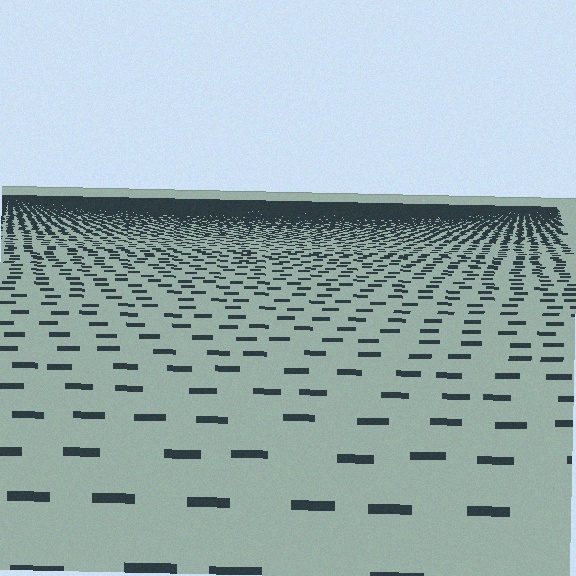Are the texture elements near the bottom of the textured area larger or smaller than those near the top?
Larger. Near the bottom, elements are closer to the viewer and appear at a bigger on-screen size.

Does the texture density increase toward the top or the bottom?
Density increases toward the top.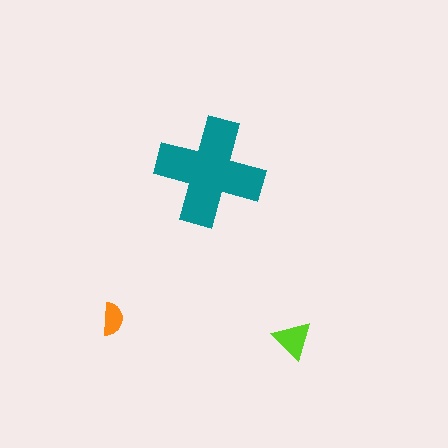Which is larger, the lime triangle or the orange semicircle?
The lime triangle.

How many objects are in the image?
There are 3 objects in the image.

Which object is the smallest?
The orange semicircle.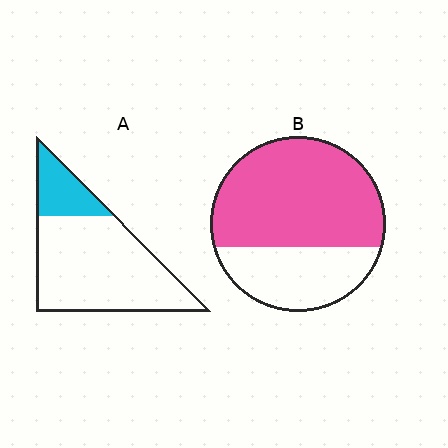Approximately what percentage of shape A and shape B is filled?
A is approximately 20% and B is approximately 65%.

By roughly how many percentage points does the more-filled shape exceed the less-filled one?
By roughly 45 percentage points (B over A).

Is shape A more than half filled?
No.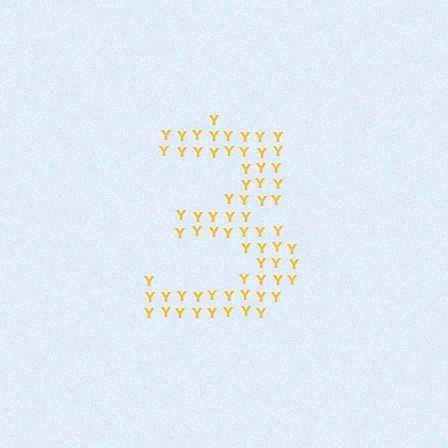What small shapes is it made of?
It is made of small letter Y's.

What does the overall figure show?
The overall figure shows the digit 3.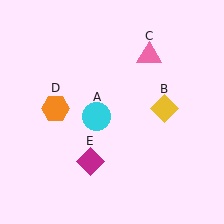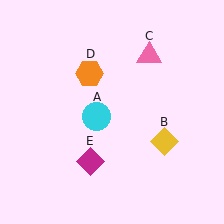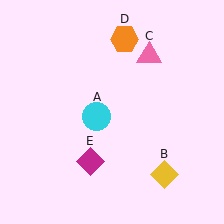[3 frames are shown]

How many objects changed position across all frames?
2 objects changed position: yellow diamond (object B), orange hexagon (object D).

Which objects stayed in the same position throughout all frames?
Cyan circle (object A) and pink triangle (object C) and magenta diamond (object E) remained stationary.